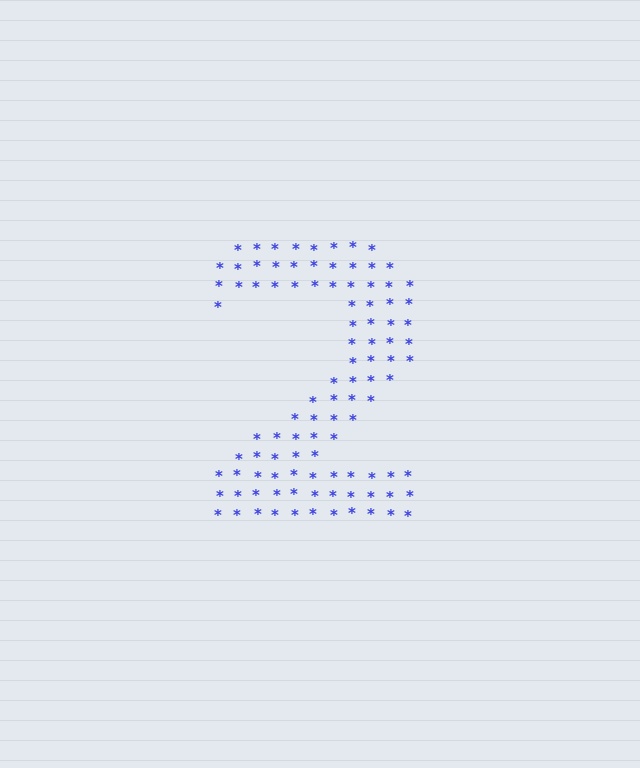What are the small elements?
The small elements are asterisks.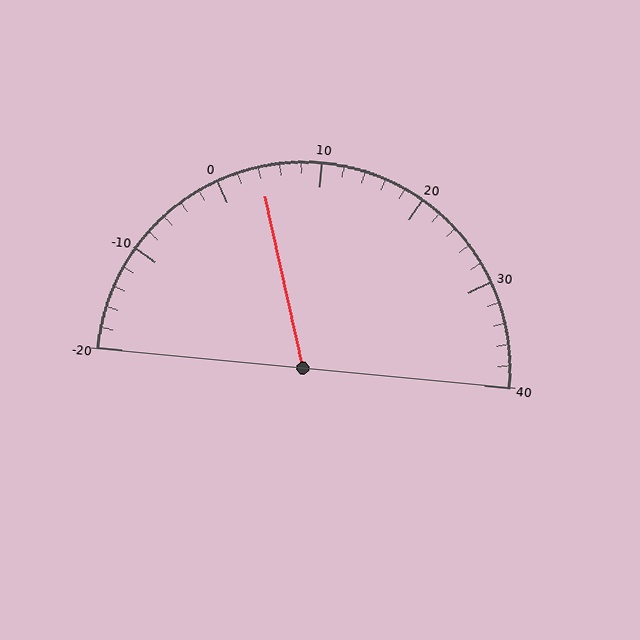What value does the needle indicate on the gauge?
The needle indicates approximately 4.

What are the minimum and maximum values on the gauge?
The gauge ranges from -20 to 40.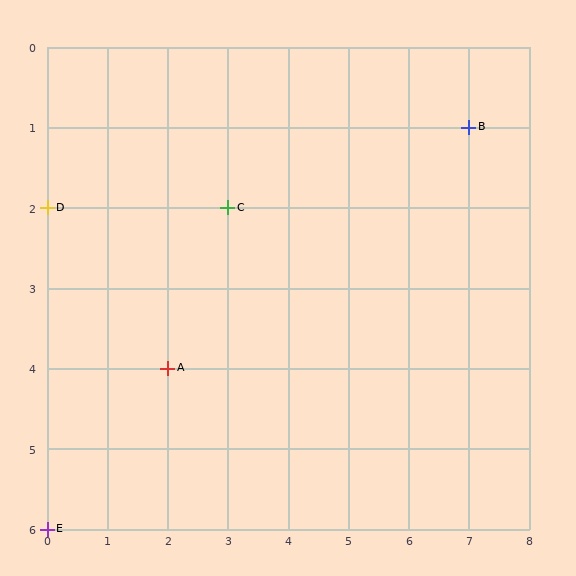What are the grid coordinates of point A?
Point A is at grid coordinates (2, 4).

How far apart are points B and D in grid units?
Points B and D are 7 columns and 1 row apart (about 7.1 grid units diagonally).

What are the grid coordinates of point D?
Point D is at grid coordinates (0, 2).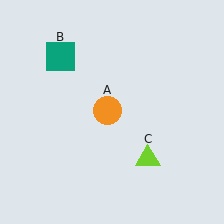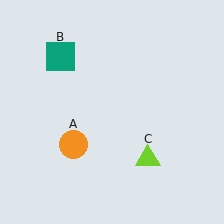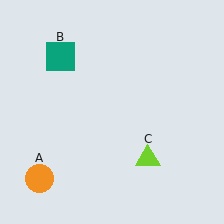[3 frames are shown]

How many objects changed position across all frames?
1 object changed position: orange circle (object A).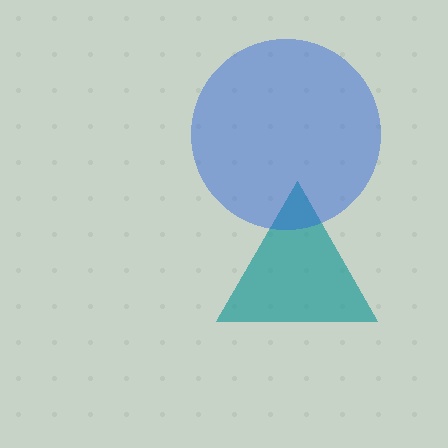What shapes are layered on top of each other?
The layered shapes are: a teal triangle, a blue circle.